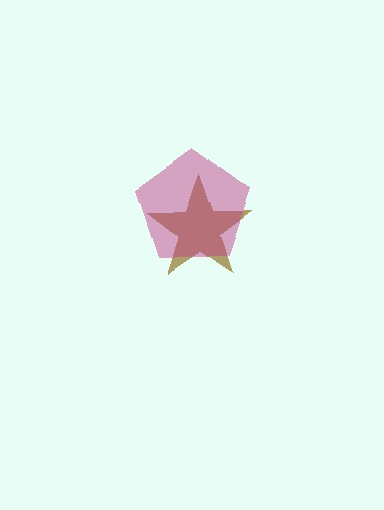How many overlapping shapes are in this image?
There are 2 overlapping shapes in the image.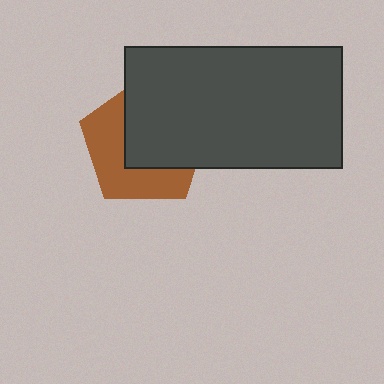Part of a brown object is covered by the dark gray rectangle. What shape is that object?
It is a pentagon.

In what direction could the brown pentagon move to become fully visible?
The brown pentagon could move toward the lower-left. That would shift it out from behind the dark gray rectangle entirely.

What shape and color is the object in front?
The object in front is a dark gray rectangle.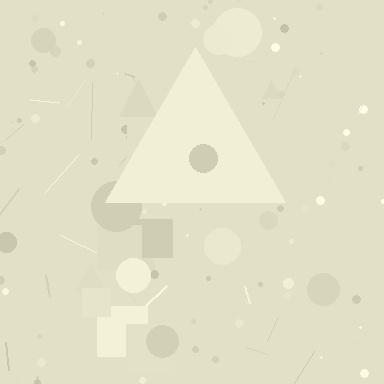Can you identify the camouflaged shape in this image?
The camouflaged shape is a triangle.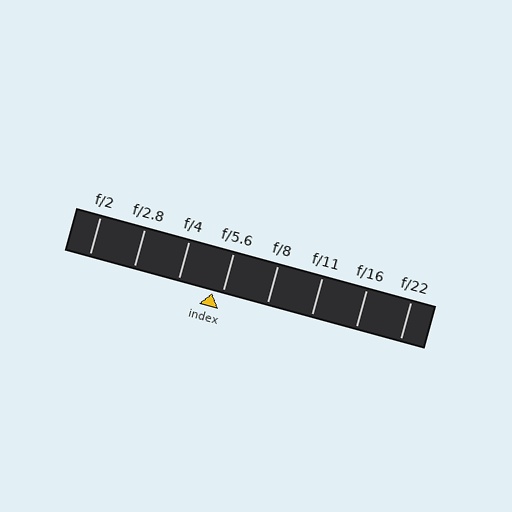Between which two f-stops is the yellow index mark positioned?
The index mark is between f/4 and f/5.6.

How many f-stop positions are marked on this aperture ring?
There are 8 f-stop positions marked.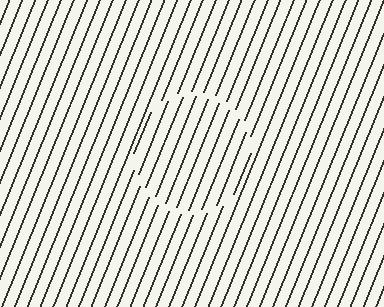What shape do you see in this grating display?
An illusory circle. The interior of the shape contains the same grating, shifted by half a period — the contour is defined by the phase discontinuity where line-ends from the inner and outer gratings abut.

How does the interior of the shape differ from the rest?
The interior of the shape contains the same grating, shifted by half a period — the contour is defined by the phase discontinuity where line-ends from the inner and outer gratings abut.